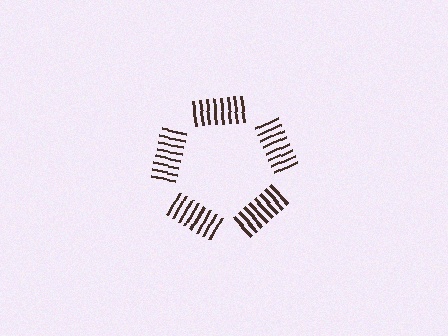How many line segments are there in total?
40 — 8 along each of the 5 edges.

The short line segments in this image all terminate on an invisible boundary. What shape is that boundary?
An illusory pentagon — the line segments terminate on its edges but no continuous stroke is drawn.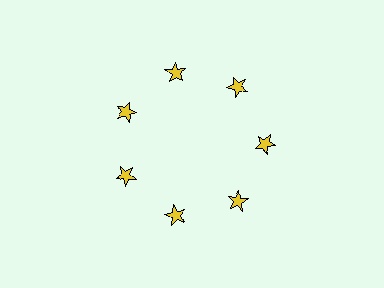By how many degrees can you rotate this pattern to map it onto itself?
The pattern maps onto itself every 51 degrees of rotation.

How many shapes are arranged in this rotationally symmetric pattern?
There are 7 shapes, arranged in 7 groups of 1.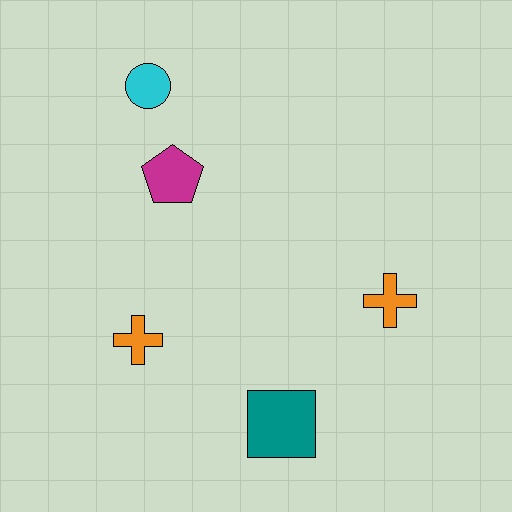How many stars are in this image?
There are no stars.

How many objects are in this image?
There are 5 objects.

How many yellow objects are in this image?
There are no yellow objects.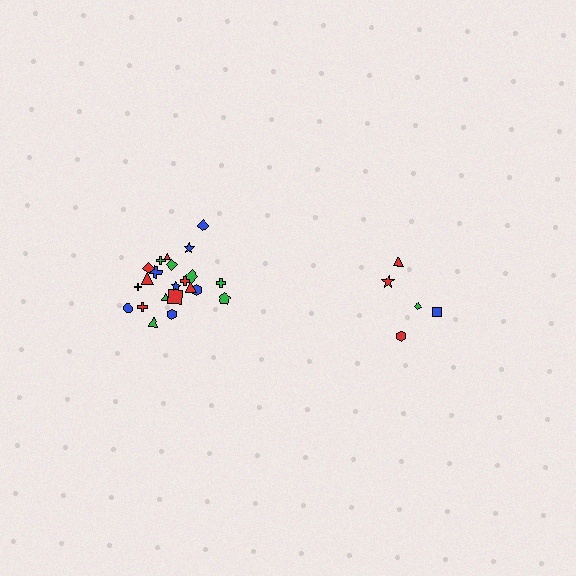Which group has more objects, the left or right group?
The left group.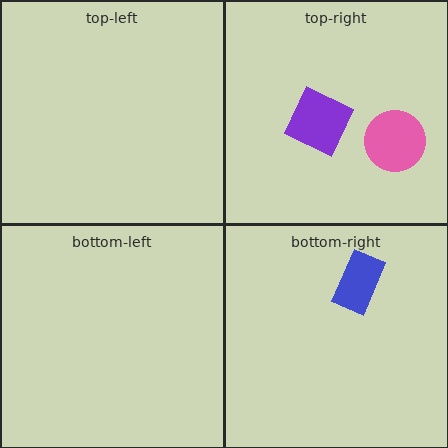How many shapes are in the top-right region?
2.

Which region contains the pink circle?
The top-right region.